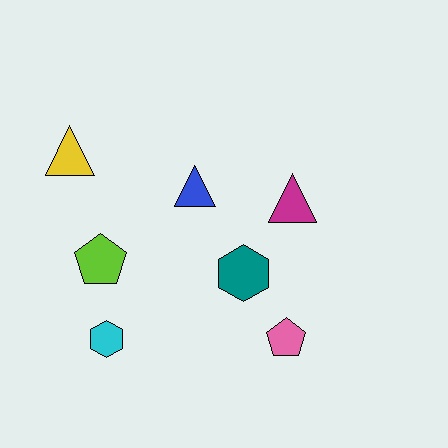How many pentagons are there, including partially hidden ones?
There are 2 pentagons.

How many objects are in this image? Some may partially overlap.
There are 7 objects.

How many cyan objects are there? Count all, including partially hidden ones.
There is 1 cyan object.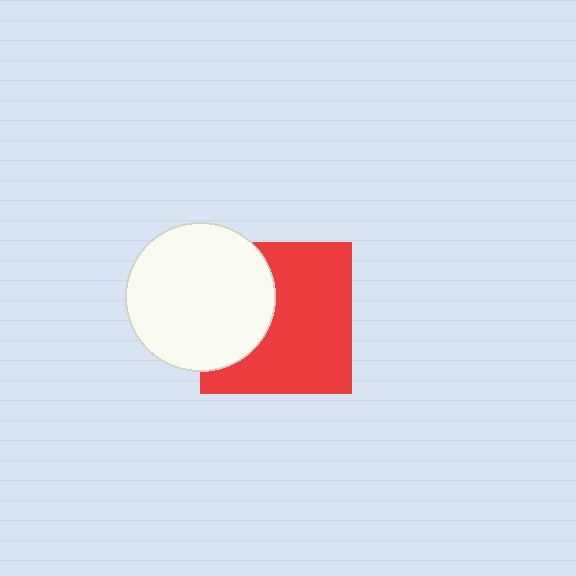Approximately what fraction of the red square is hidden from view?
Roughly 36% of the red square is hidden behind the white circle.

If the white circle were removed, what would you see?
You would see the complete red square.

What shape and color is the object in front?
The object in front is a white circle.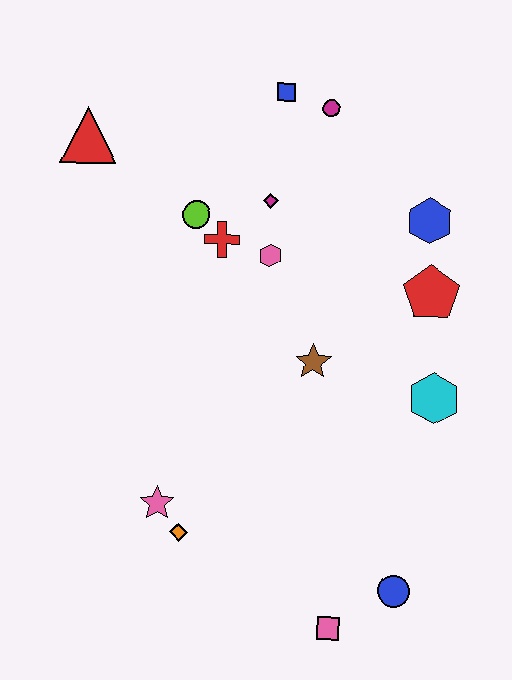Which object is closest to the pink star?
The orange diamond is closest to the pink star.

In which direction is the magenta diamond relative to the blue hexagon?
The magenta diamond is to the left of the blue hexagon.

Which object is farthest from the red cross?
The pink square is farthest from the red cross.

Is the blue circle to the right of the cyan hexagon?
No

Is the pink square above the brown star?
No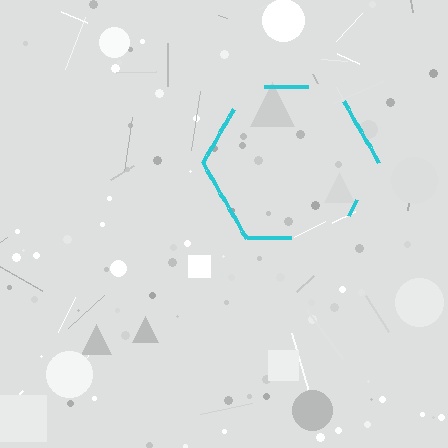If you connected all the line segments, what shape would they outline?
They would outline a hexagon.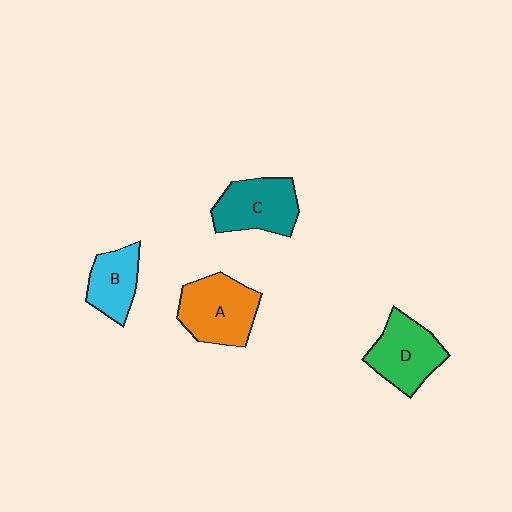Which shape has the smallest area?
Shape B (cyan).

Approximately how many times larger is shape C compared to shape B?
Approximately 1.4 times.